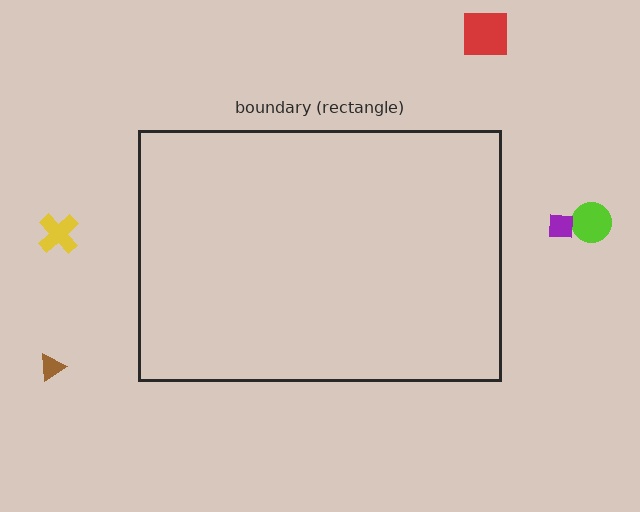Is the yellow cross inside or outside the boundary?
Outside.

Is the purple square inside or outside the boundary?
Outside.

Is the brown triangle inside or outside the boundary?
Outside.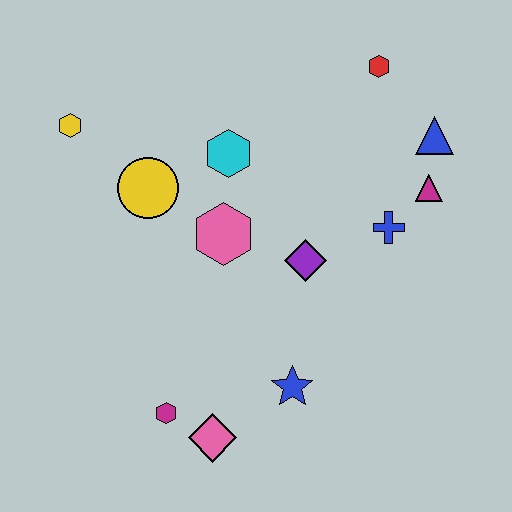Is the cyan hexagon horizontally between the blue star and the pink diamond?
Yes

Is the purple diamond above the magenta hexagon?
Yes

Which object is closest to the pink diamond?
The magenta hexagon is closest to the pink diamond.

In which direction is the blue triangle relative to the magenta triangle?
The blue triangle is above the magenta triangle.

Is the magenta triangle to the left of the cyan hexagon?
No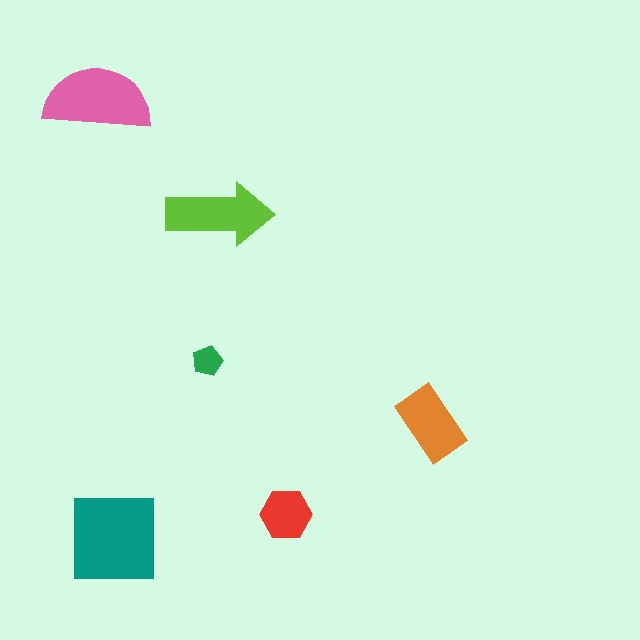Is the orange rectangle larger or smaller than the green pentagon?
Larger.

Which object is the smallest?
The green pentagon.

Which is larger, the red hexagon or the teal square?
The teal square.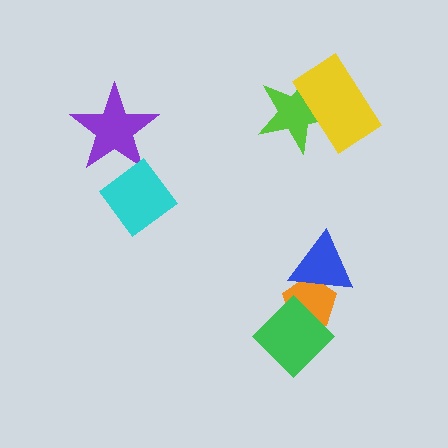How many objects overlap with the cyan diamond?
0 objects overlap with the cyan diamond.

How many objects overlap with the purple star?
0 objects overlap with the purple star.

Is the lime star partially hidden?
Yes, it is partially covered by another shape.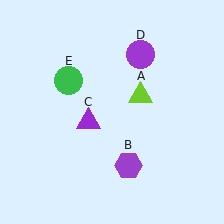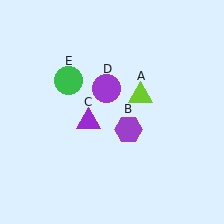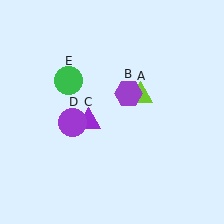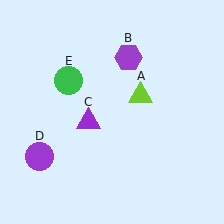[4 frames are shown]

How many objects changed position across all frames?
2 objects changed position: purple hexagon (object B), purple circle (object D).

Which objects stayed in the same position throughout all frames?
Lime triangle (object A) and purple triangle (object C) and green circle (object E) remained stationary.